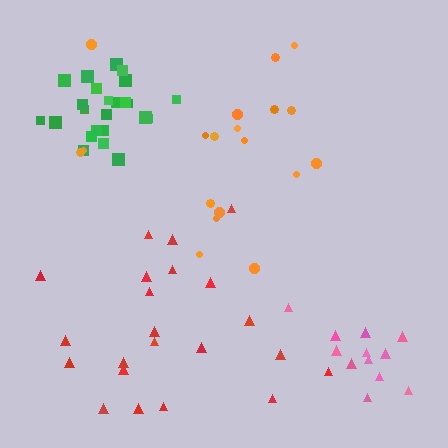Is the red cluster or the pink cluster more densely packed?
Pink.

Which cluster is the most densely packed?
Green.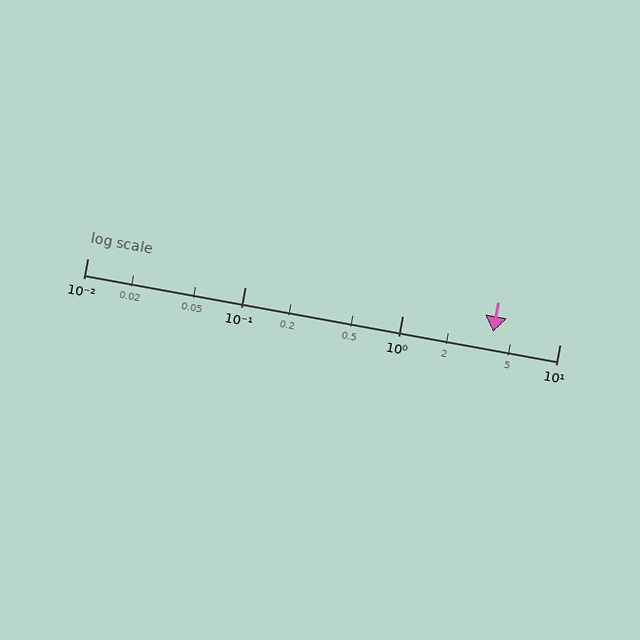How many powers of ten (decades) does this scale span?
The scale spans 3 decades, from 0.01 to 10.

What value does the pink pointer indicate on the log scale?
The pointer indicates approximately 3.8.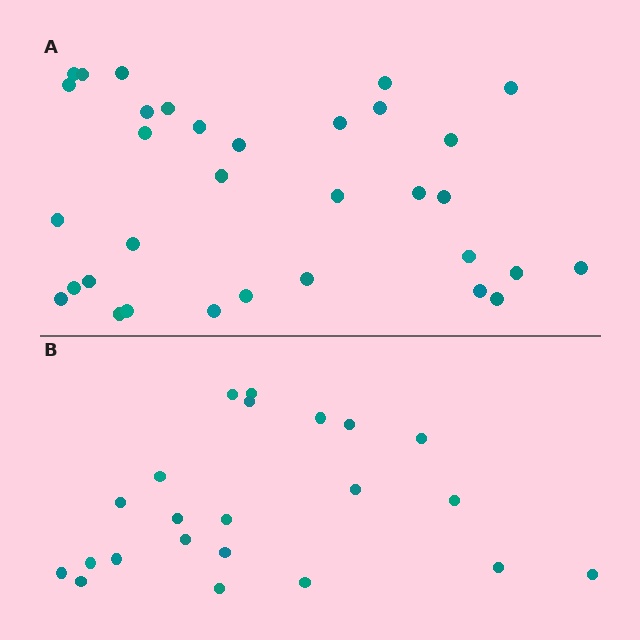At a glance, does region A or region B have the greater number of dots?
Region A (the top region) has more dots.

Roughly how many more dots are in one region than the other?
Region A has roughly 12 or so more dots than region B.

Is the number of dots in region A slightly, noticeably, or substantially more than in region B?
Region A has substantially more. The ratio is roughly 1.5 to 1.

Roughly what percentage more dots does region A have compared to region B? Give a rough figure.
About 50% more.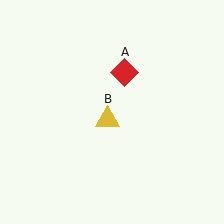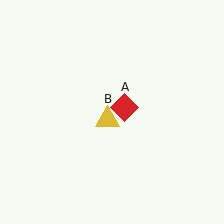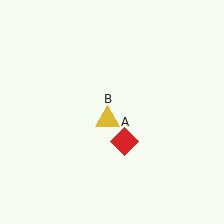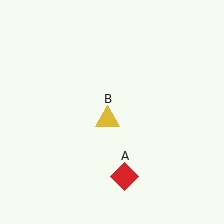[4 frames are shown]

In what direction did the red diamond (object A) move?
The red diamond (object A) moved down.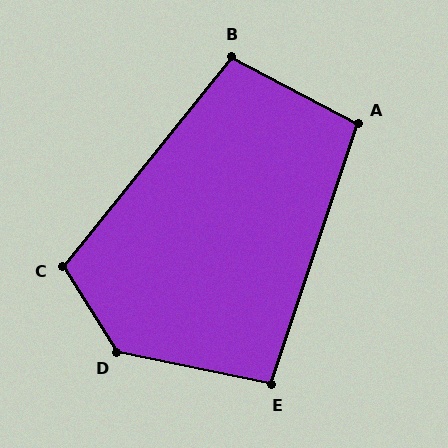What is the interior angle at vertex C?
Approximately 109 degrees (obtuse).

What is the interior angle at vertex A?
Approximately 99 degrees (obtuse).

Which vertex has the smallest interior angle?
E, at approximately 97 degrees.